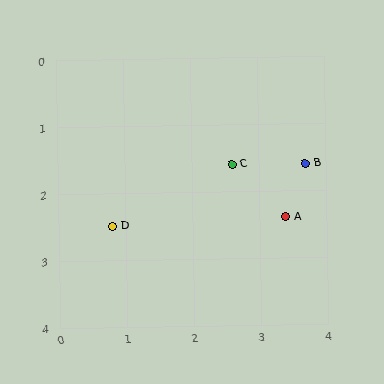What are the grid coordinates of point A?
Point A is at approximately (3.4, 2.4).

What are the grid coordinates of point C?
Point C is at approximately (2.6, 1.6).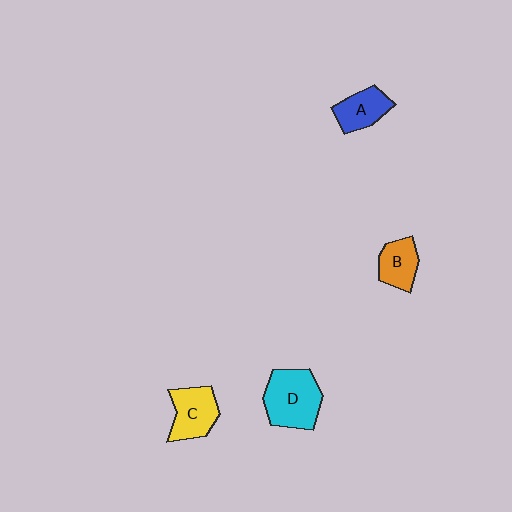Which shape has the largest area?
Shape D (cyan).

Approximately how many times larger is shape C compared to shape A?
Approximately 1.2 times.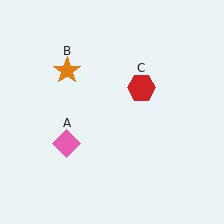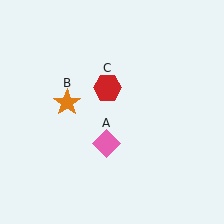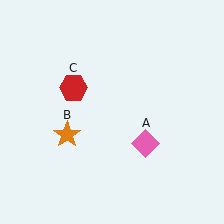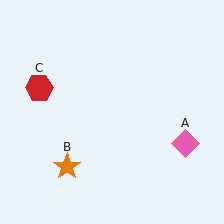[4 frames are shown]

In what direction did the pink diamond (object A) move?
The pink diamond (object A) moved right.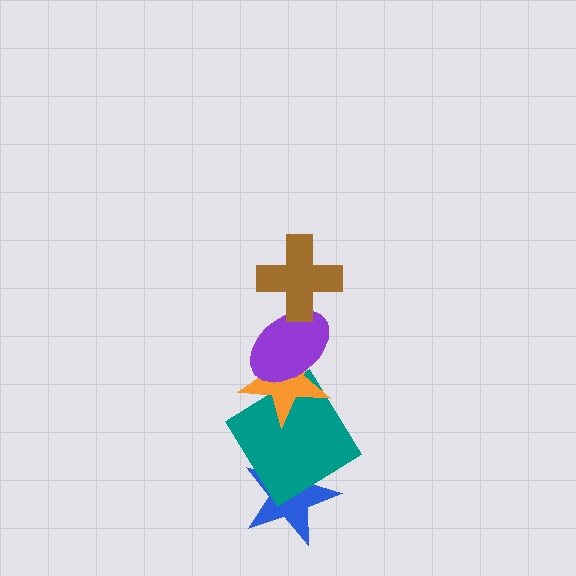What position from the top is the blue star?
The blue star is 5th from the top.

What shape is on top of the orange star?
The purple ellipse is on top of the orange star.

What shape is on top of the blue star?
The teal diamond is on top of the blue star.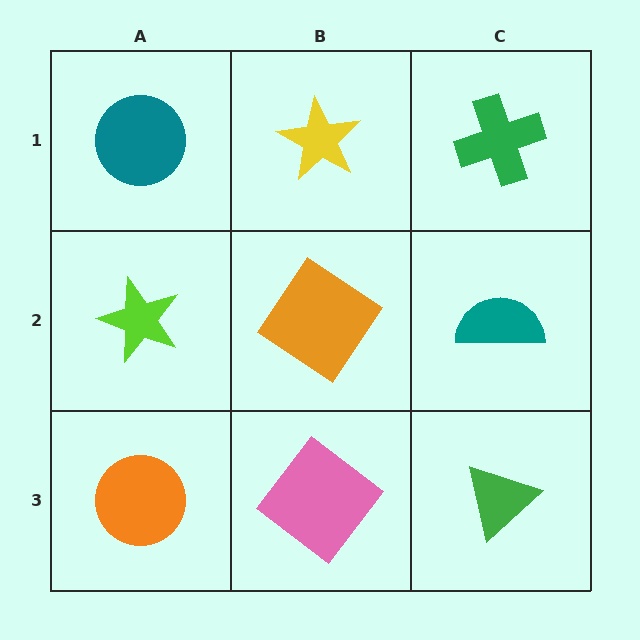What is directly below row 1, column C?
A teal semicircle.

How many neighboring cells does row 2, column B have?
4.